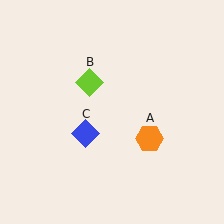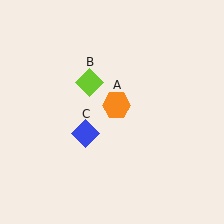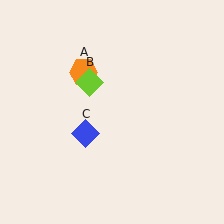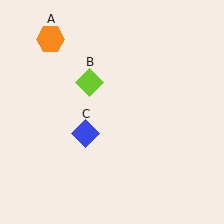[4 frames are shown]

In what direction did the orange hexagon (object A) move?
The orange hexagon (object A) moved up and to the left.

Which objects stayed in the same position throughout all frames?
Lime diamond (object B) and blue diamond (object C) remained stationary.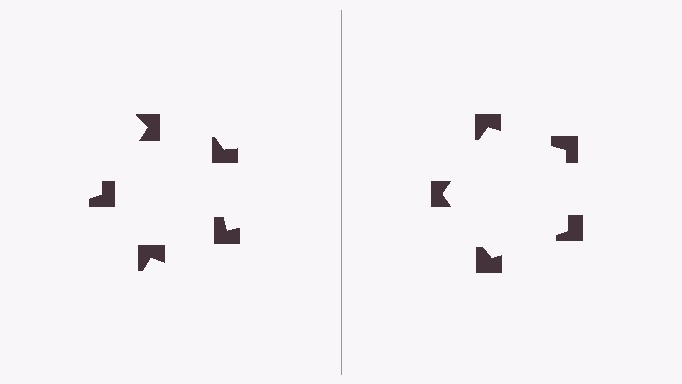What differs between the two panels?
The notched squares are positioned identically on both sides; only the wedge orientations differ. On the right they align to a pentagon; on the left they are misaligned.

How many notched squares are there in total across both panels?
10 — 5 on each side.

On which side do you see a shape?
An illusory pentagon appears on the right side. On the left side the wedge cuts are rotated, so no coherent shape forms.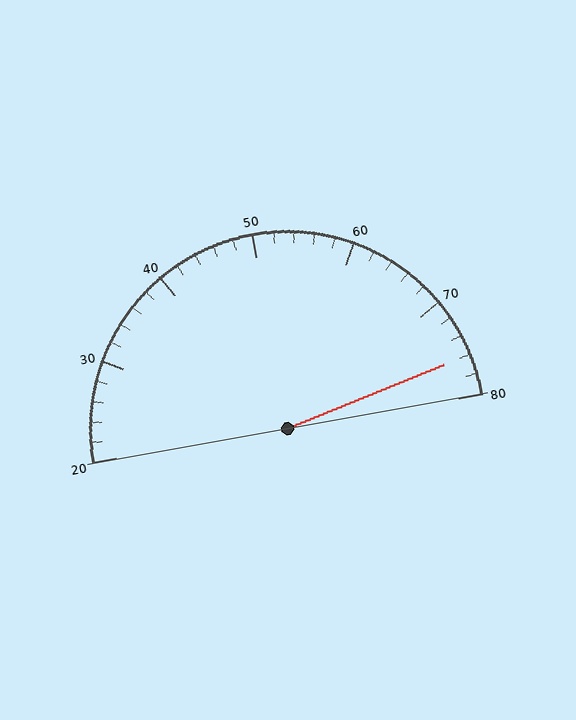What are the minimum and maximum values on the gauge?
The gauge ranges from 20 to 80.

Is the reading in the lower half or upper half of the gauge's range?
The reading is in the upper half of the range (20 to 80).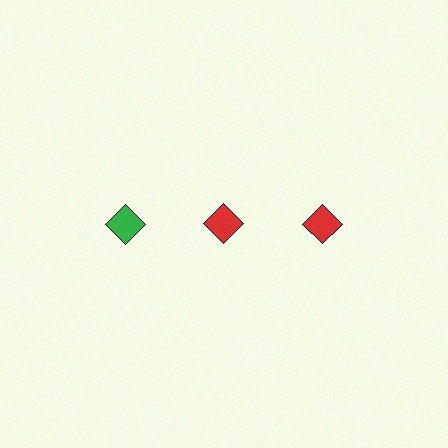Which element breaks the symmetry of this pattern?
The green diamond in the top row, leftmost column breaks the symmetry. All other shapes are red diamonds.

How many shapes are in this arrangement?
There are 3 shapes arranged in a grid pattern.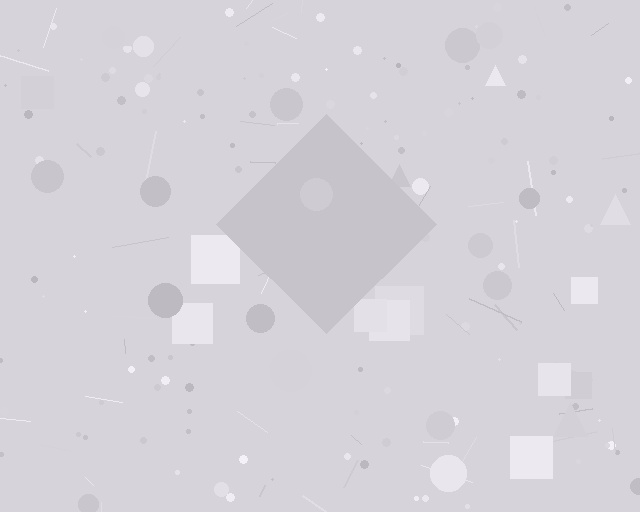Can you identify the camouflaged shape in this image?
The camouflaged shape is a diamond.